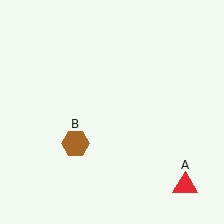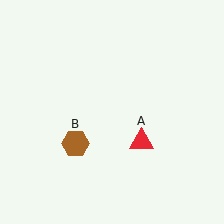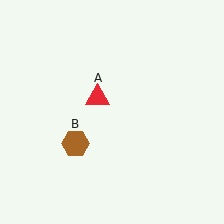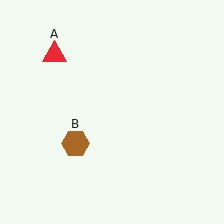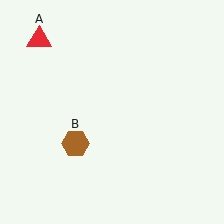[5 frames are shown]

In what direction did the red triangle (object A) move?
The red triangle (object A) moved up and to the left.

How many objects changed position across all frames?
1 object changed position: red triangle (object A).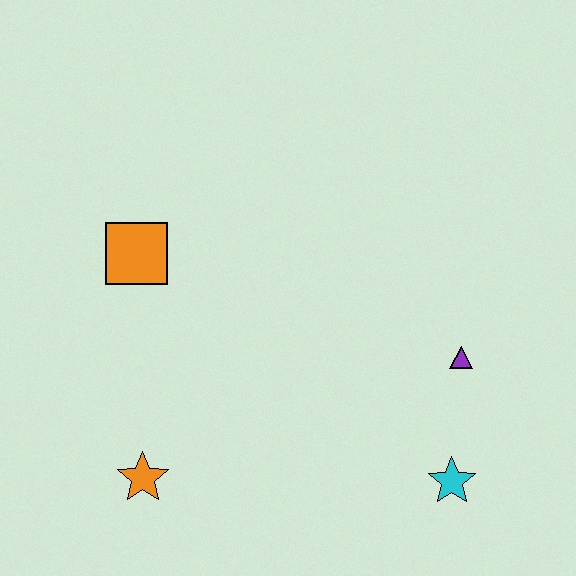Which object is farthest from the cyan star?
The orange square is farthest from the cyan star.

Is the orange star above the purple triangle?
No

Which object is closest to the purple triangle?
The cyan star is closest to the purple triangle.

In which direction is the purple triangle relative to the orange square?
The purple triangle is to the right of the orange square.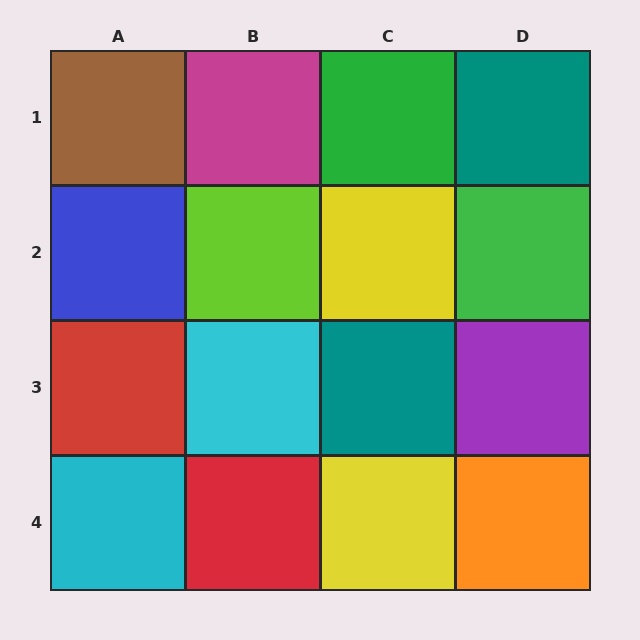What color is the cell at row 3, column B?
Cyan.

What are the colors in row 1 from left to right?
Brown, magenta, green, teal.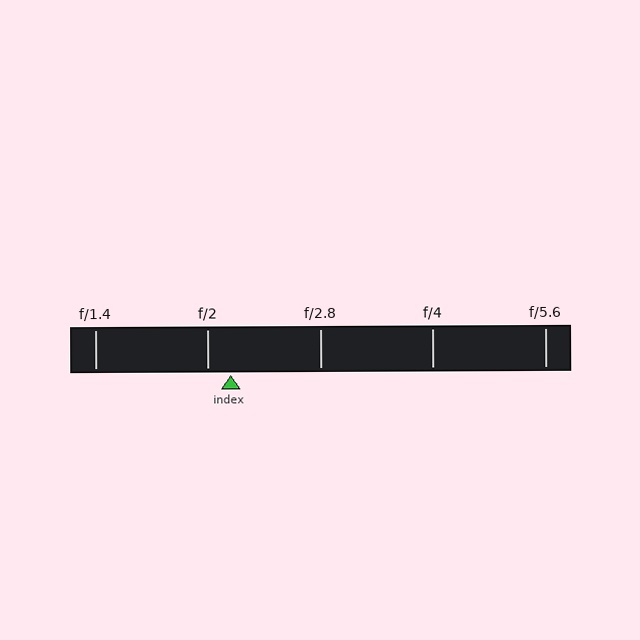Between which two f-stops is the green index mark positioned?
The index mark is between f/2 and f/2.8.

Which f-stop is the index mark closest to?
The index mark is closest to f/2.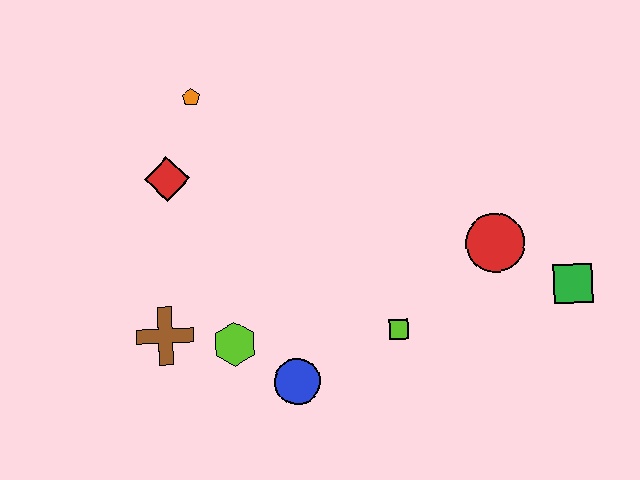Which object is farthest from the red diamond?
The green square is farthest from the red diamond.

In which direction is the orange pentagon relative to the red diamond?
The orange pentagon is above the red diamond.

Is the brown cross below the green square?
Yes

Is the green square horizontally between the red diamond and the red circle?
No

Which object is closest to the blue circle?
The lime hexagon is closest to the blue circle.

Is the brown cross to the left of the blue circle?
Yes